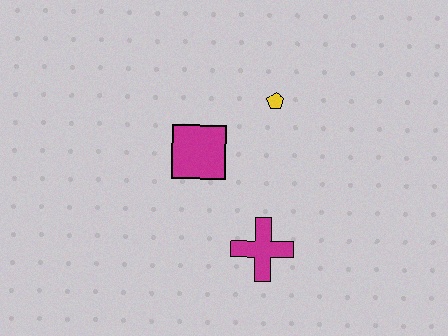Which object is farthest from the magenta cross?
The yellow pentagon is farthest from the magenta cross.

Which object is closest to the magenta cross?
The magenta square is closest to the magenta cross.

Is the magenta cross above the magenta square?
No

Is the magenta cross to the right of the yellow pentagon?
No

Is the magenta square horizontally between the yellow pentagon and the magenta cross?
No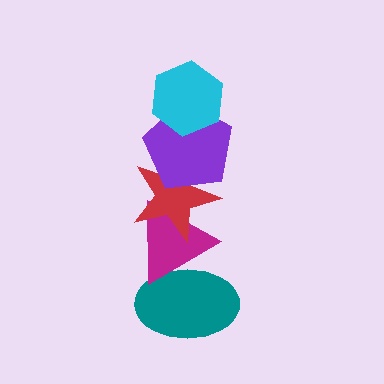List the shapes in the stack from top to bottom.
From top to bottom: the cyan hexagon, the purple pentagon, the red star, the magenta triangle, the teal ellipse.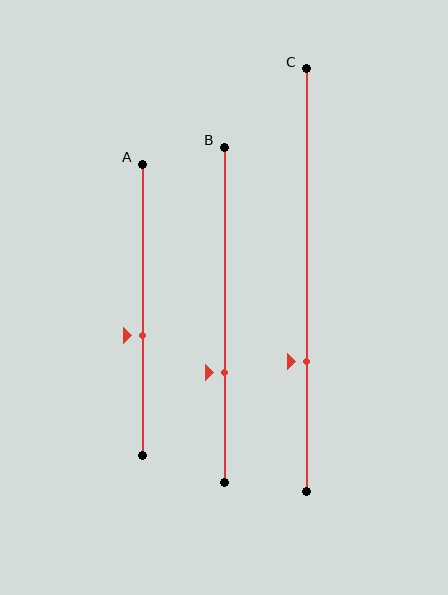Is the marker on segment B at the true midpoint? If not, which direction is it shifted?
No, the marker on segment B is shifted downward by about 17% of the segment length.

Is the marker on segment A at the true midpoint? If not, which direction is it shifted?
No, the marker on segment A is shifted downward by about 9% of the segment length.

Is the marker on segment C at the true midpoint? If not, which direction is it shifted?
No, the marker on segment C is shifted downward by about 19% of the segment length.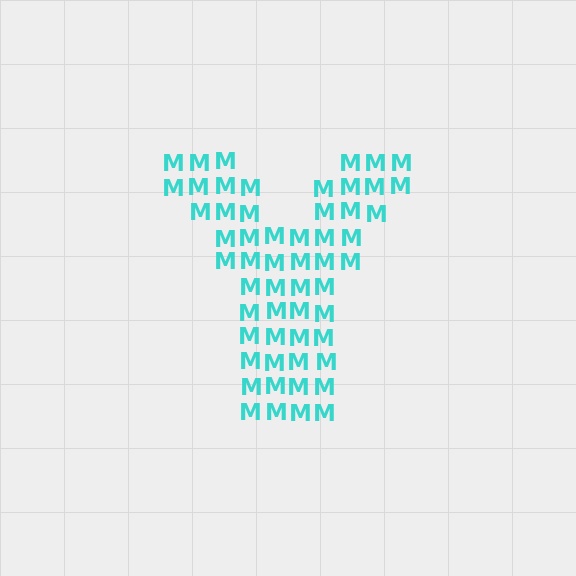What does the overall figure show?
The overall figure shows the letter Y.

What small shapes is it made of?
It is made of small letter M's.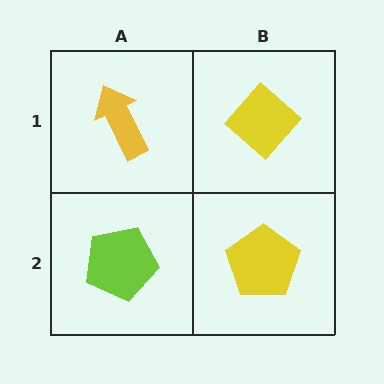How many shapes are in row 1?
2 shapes.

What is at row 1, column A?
A yellow arrow.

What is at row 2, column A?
A lime pentagon.